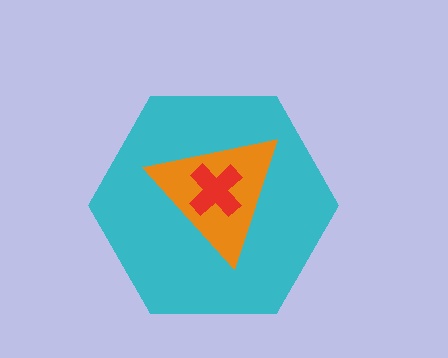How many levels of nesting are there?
3.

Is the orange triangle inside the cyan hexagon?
Yes.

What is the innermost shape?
The red cross.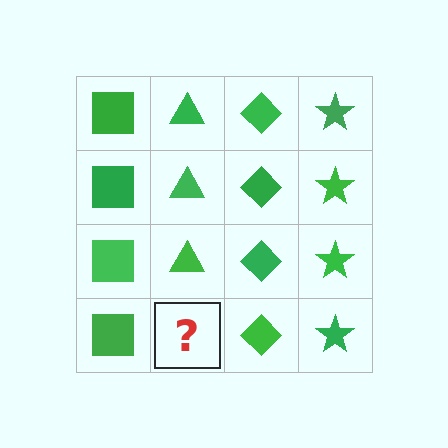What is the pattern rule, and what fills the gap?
The rule is that each column has a consistent shape. The gap should be filled with a green triangle.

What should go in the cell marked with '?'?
The missing cell should contain a green triangle.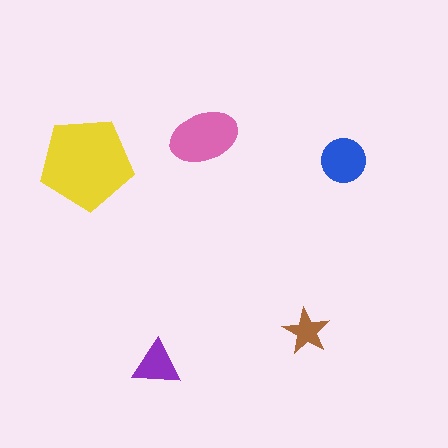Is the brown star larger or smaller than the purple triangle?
Smaller.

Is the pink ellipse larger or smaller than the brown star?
Larger.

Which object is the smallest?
The brown star.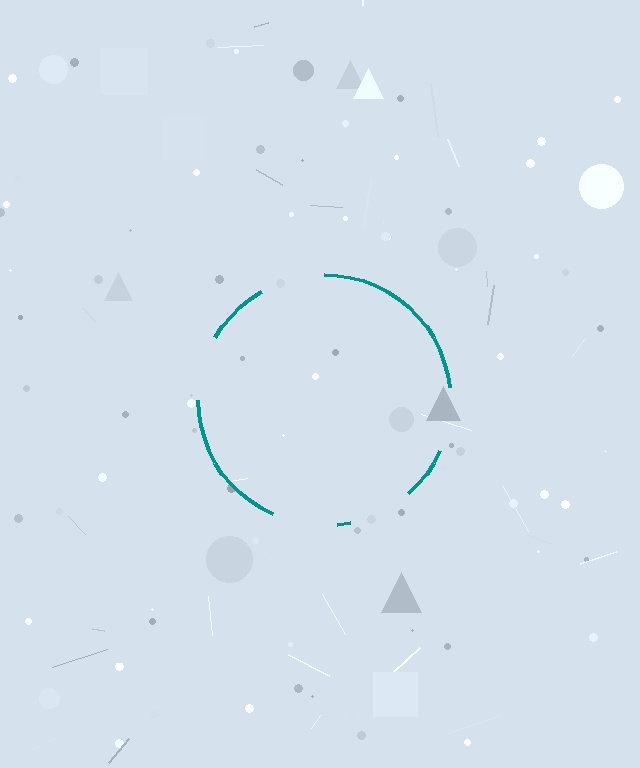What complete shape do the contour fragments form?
The contour fragments form a circle.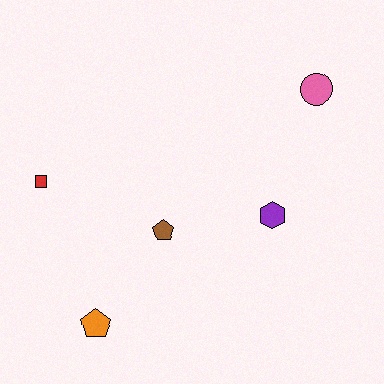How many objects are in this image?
There are 5 objects.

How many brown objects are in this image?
There is 1 brown object.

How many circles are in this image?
There is 1 circle.